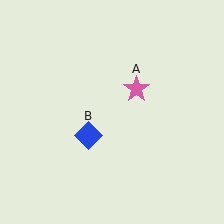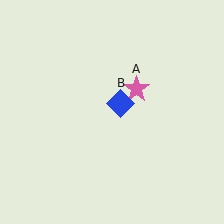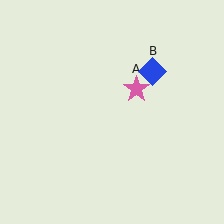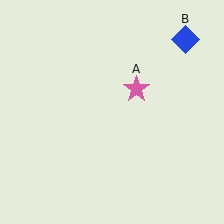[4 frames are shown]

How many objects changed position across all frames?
1 object changed position: blue diamond (object B).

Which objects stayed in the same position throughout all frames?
Pink star (object A) remained stationary.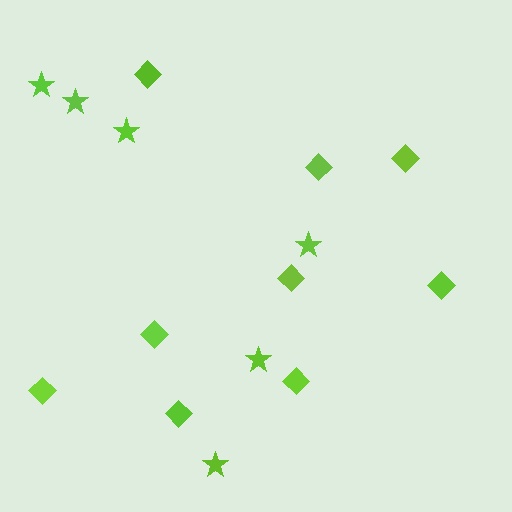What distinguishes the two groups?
There are 2 groups: one group of stars (6) and one group of diamonds (9).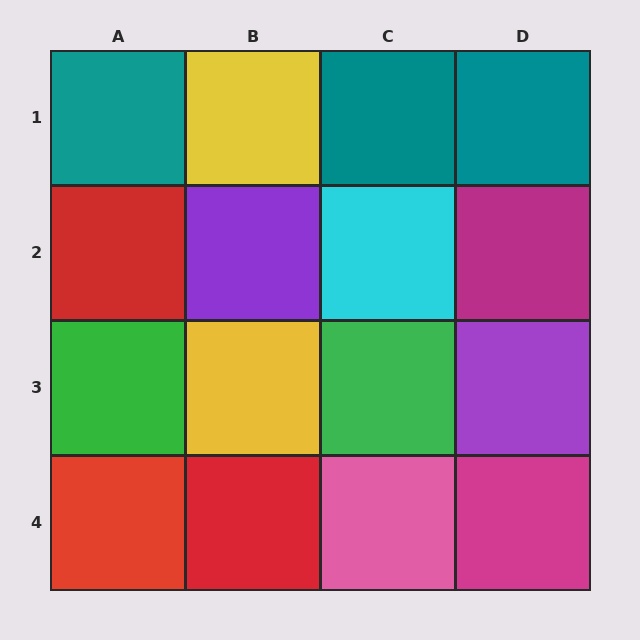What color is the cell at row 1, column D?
Teal.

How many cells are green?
2 cells are green.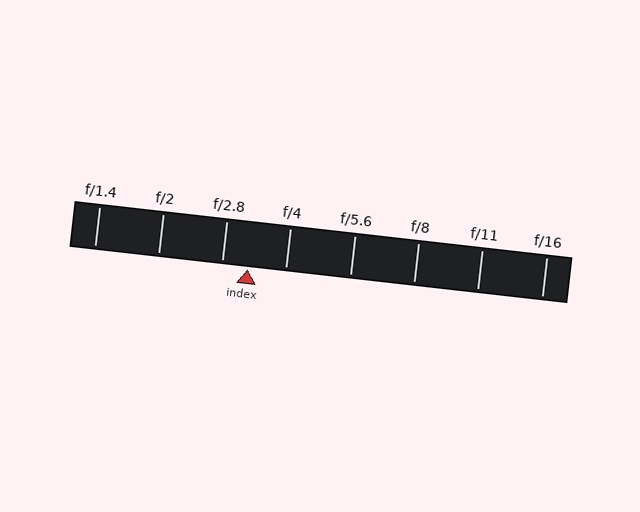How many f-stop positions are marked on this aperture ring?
There are 8 f-stop positions marked.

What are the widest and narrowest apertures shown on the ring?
The widest aperture shown is f/1.4 and the narrowest is f/16.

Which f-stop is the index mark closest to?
The index mark is closest to f/2.8.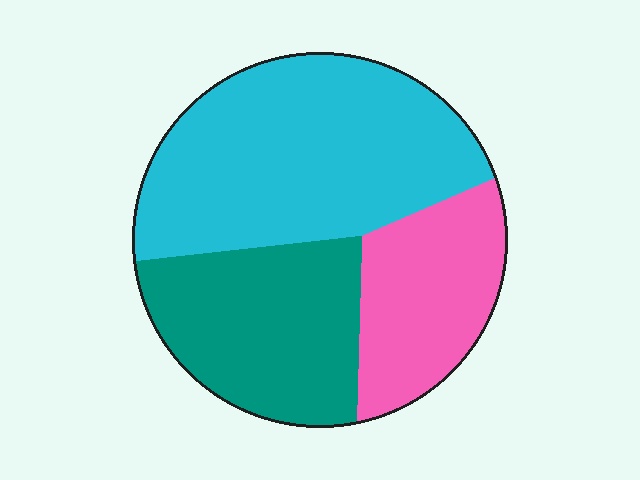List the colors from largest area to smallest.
From largest to smallest: cyan, teal, pink.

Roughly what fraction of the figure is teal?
Teal covers around 30% of the figure.